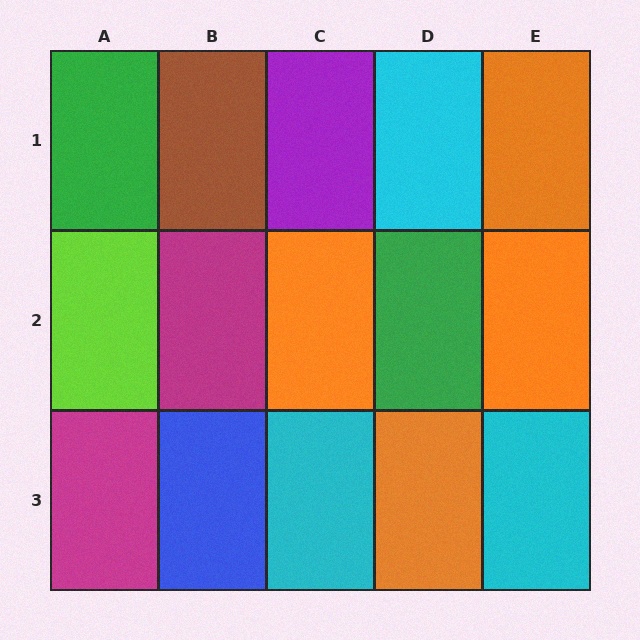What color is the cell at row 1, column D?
Cyan.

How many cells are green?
2 cells are green.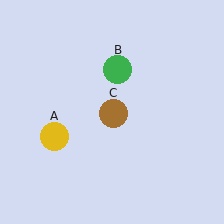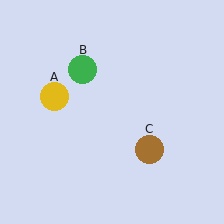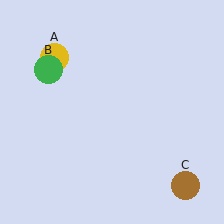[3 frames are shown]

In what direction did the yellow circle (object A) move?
The yellow circle (object A) moved up.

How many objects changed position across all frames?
3 objects changed position: yellow circle (object A), green circle (object B), brown circle (object C).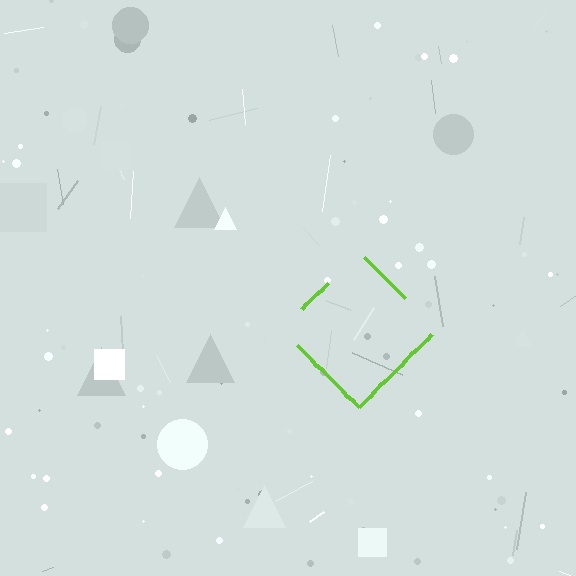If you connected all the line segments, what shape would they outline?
They would outline a diamond.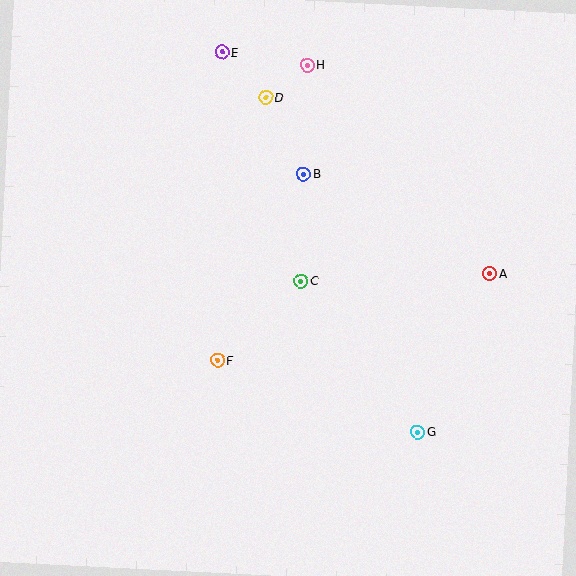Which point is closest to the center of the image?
Point C at (301, 281) is closest to the center.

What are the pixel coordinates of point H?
Point H is at (307, 65).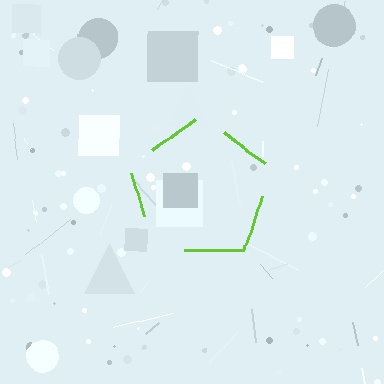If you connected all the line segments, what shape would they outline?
They would outline a pentagon.